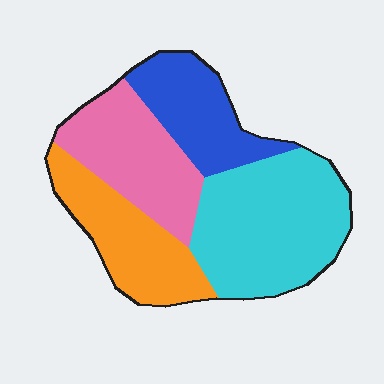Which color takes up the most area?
Cyan, at roughly 35%.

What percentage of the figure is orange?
Orange takes up about one fifth (1/5) of the figure.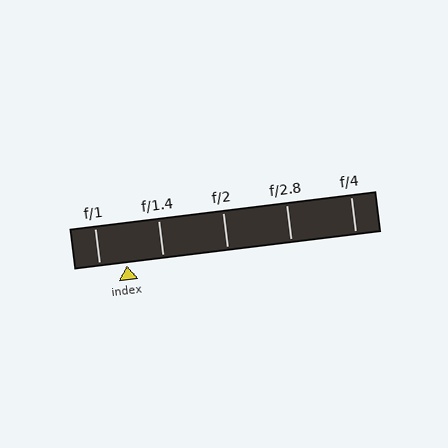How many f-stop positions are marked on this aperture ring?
There are 5 f-stop positions marked.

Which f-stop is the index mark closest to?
The index mark is closest to f/1.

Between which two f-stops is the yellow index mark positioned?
The index mark is between f/1 and f/1.4.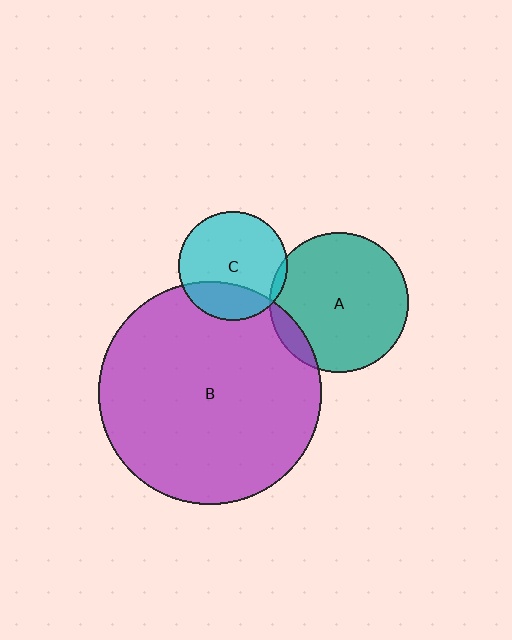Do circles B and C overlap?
Yes.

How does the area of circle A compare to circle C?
Approximately 1.6 times.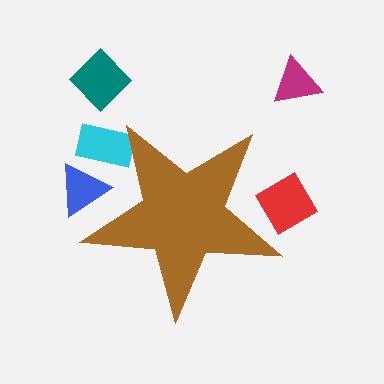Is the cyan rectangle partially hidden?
Yes, the cyan rectangle is partially hidden behind the brown star.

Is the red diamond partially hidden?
Yes, the red diamond is partially hidden behind the brown star.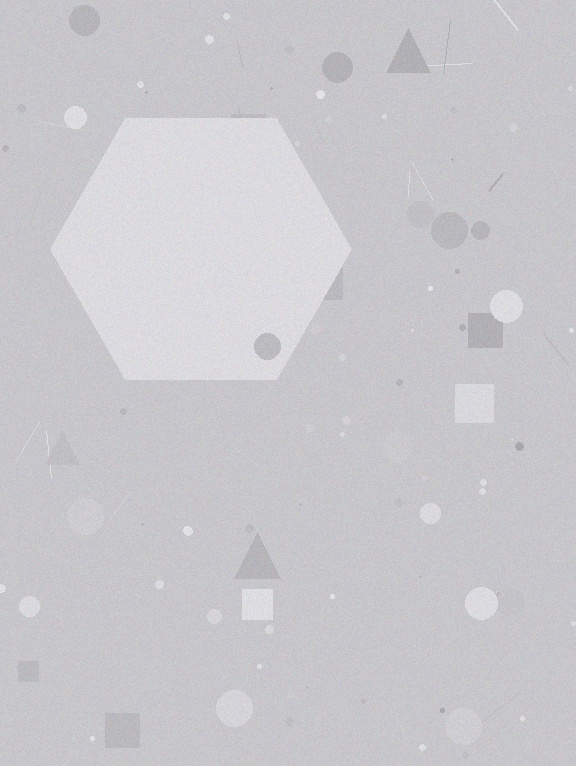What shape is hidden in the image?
A hexagon is hidden in the image.